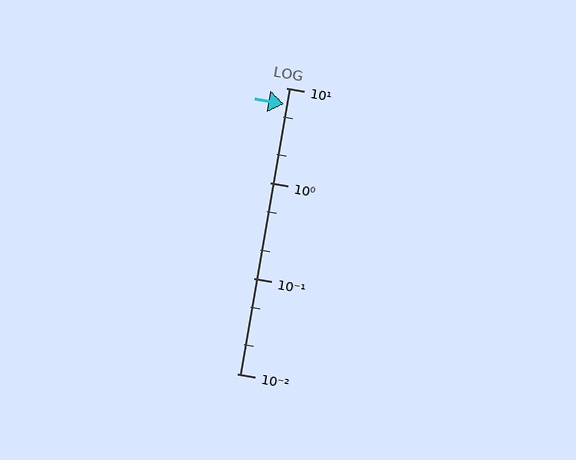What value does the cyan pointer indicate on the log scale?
The pointer indicates approximately 6.8.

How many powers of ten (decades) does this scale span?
The scale spans 3 decades, from 0.01 to 10.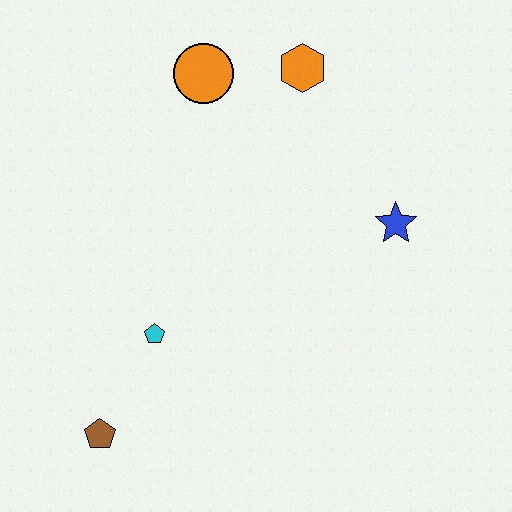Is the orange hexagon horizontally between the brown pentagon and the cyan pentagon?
No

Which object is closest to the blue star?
The orange hexagon is closest to the blue star.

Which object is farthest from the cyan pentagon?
The orange hexagon is farthest from the cyan pentagon.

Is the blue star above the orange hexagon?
No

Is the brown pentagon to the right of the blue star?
No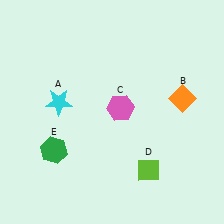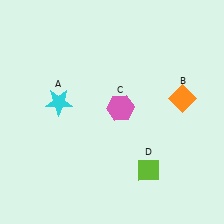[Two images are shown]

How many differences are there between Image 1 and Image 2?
There is 1 difference between the two images.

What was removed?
The green hexagon (E) was removed in Image 2.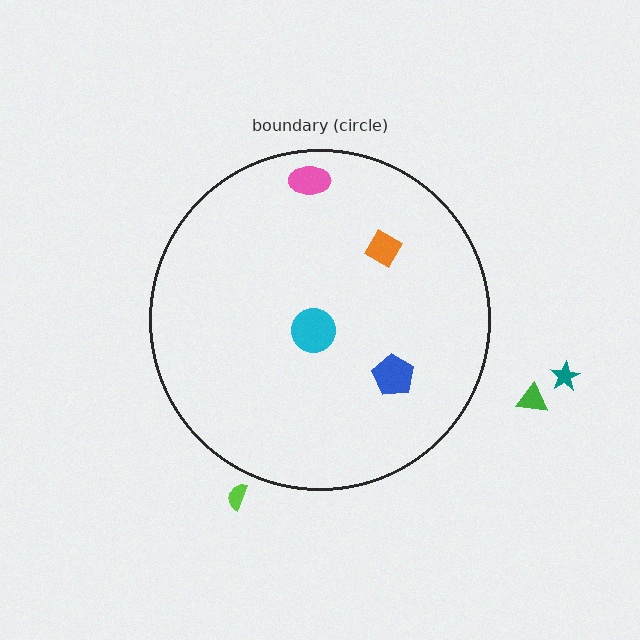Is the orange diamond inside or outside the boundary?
Inside.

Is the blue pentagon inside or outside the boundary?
Inside.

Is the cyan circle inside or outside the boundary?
Inside.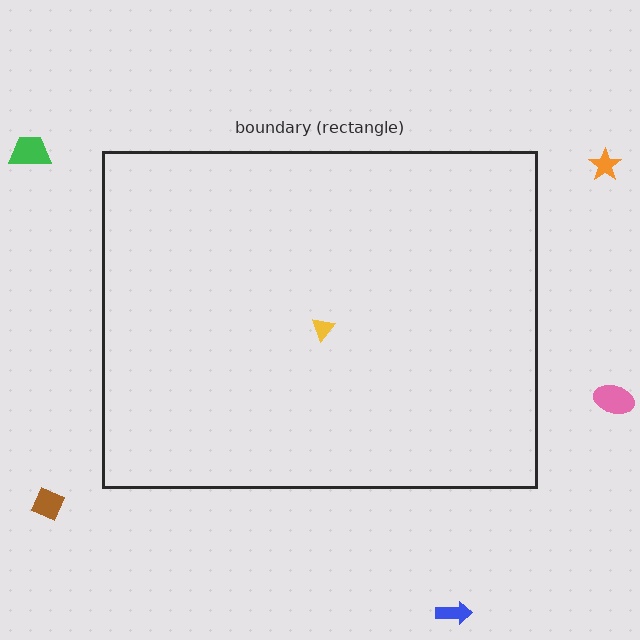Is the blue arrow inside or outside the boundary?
Outside.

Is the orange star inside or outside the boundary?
Outside.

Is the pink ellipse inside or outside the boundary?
Outside.